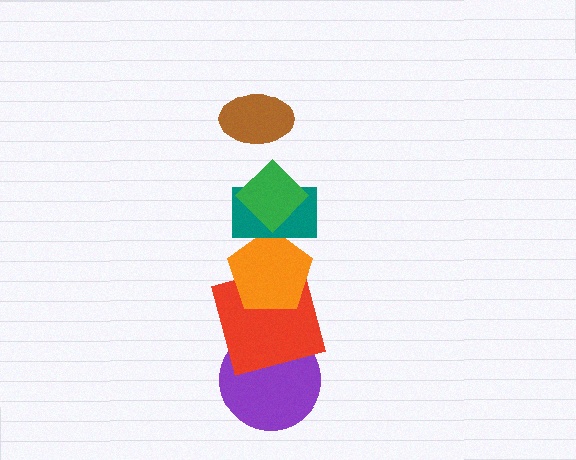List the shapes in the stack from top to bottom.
From top to bottom: the brown ellipse, the green diamond, the teal rectangle, the orange pentagon, the red square, the purple circle.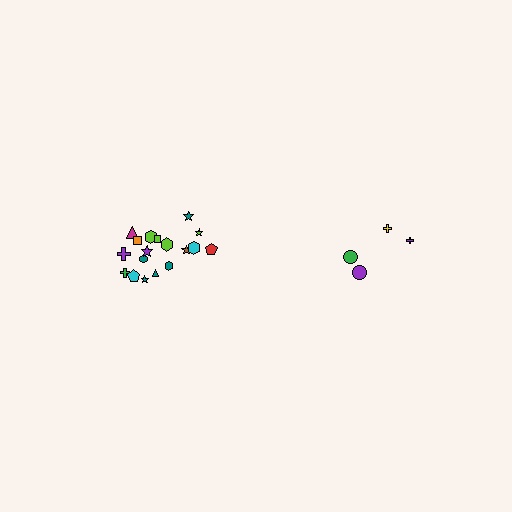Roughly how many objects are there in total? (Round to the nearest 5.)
Roughly 20 objects in total.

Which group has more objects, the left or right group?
The left group.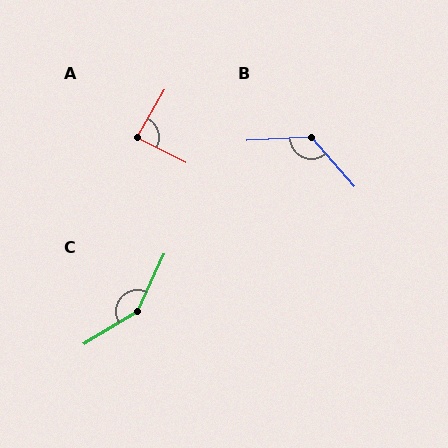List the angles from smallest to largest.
A (86°), B (128°), C (146°).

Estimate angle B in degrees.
Approximately 128 degrees.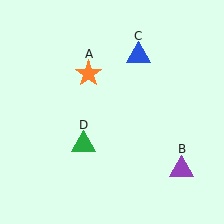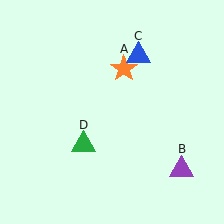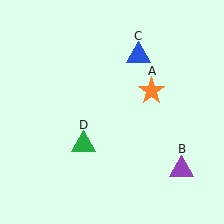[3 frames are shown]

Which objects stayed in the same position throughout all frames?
Purple triangle (object B) and blue triangle (object C) and green triangle (object D) remained stationary.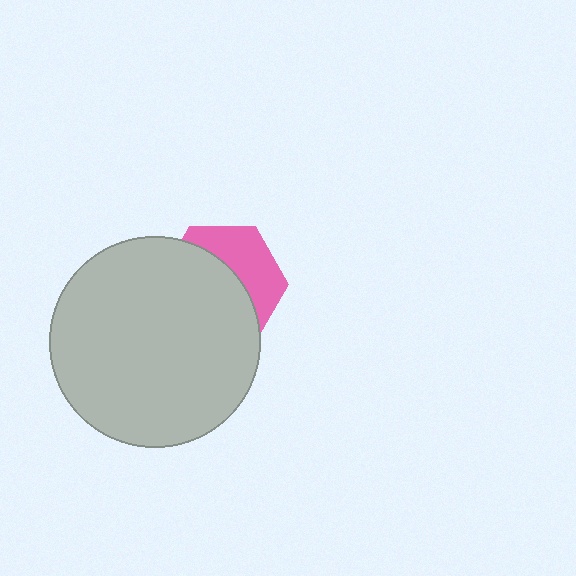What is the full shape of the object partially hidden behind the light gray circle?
The partially hidden object is a pink hexagon.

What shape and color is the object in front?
The object in front is a light gray circle.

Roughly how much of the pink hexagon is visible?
A small part of it is visible (roughly 39%).